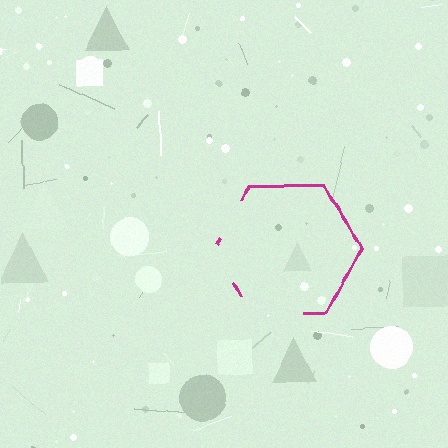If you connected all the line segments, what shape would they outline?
They would outline a hexagon.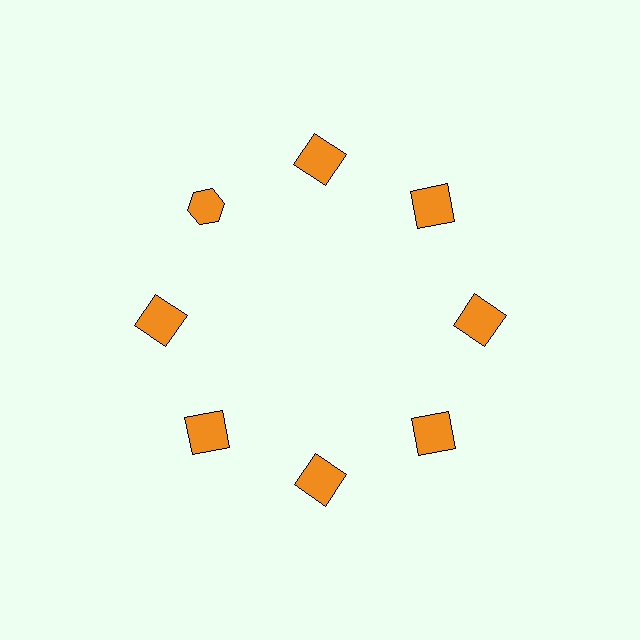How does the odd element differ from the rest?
It has a different shape: hexagon instead of square.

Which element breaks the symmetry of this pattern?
The orange hexagon at roughly the 10 o'clock position breaks the symmetry. All other shapes are orange squares.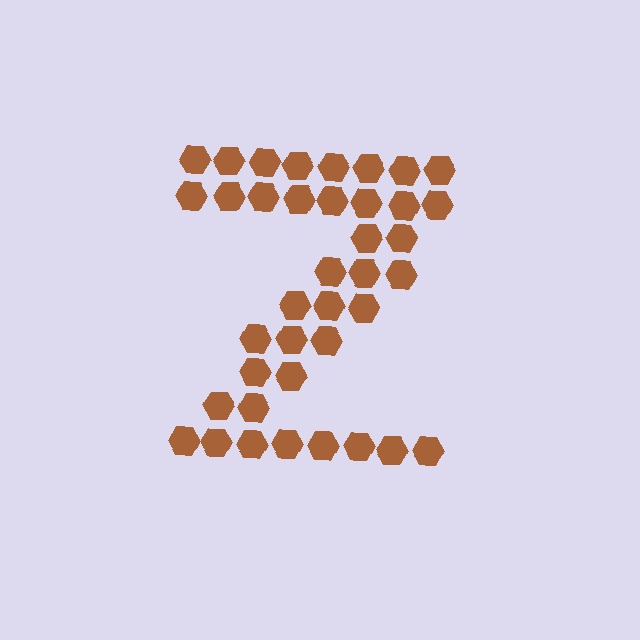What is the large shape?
The large shape is the letter Z.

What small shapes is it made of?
It is made of small hexagons.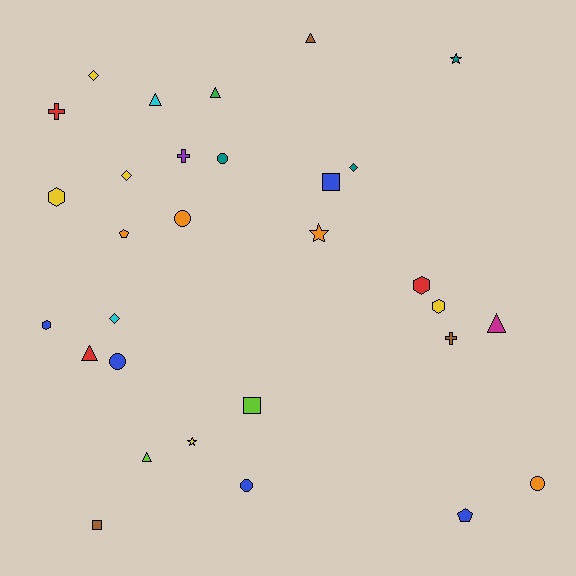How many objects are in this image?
There are 30 objects.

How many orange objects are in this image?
There are 4 orange objects.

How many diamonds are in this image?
There are 4 diamonds.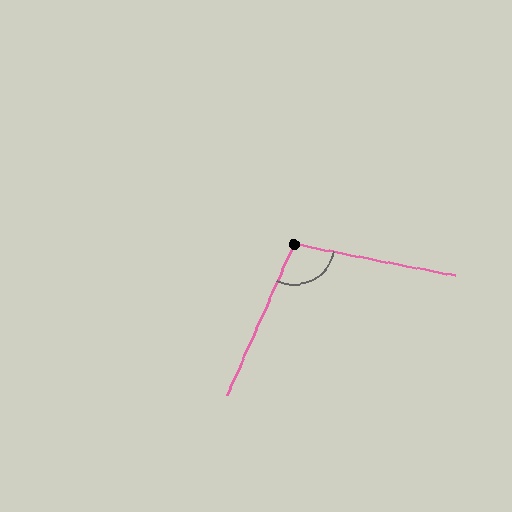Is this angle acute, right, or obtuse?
It is obtuse.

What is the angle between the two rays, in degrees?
Approximately 103 degrees.